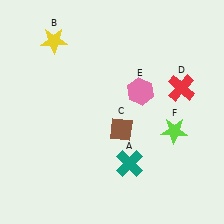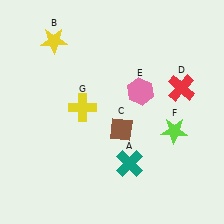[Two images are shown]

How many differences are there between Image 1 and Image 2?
There is 1 difference between the two images.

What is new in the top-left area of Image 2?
A yellow cross (G) was added in the top-left area of Image 2.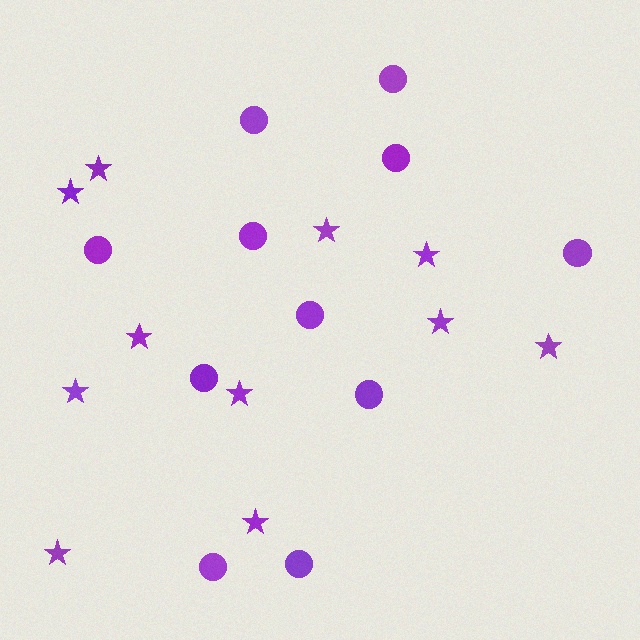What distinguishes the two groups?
There are 2 groups: one group of stars (11) and one group of circles (11).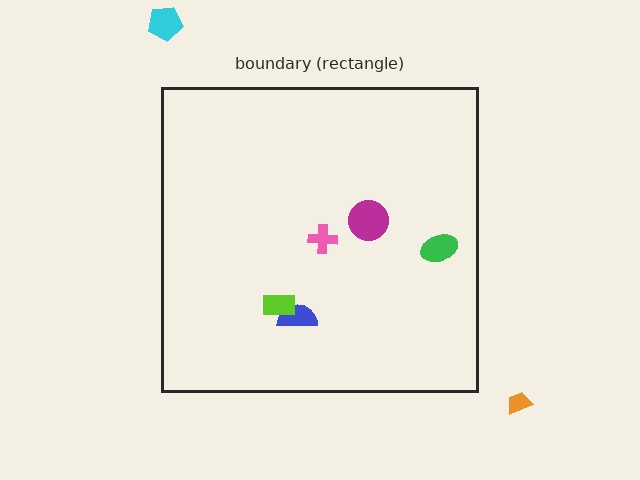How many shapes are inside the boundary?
5 inside, 2 outside.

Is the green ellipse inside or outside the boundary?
Inside.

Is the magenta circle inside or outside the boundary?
Inside.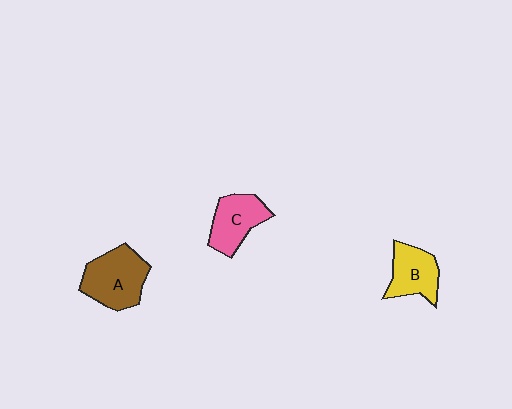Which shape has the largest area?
Shape A (brown).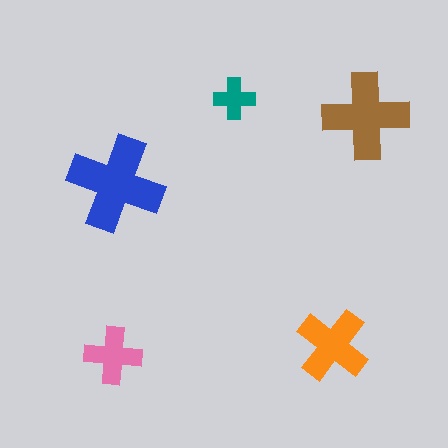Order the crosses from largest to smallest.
the blue one, the brown one, the orange one, the pink one, the teal one.